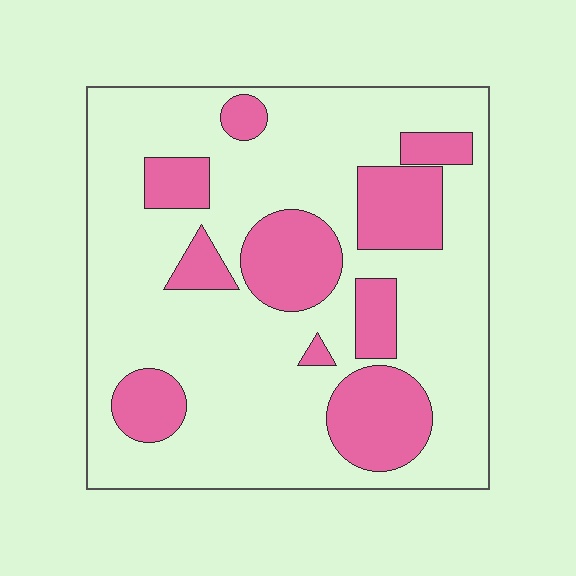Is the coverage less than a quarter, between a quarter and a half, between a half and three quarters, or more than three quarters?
Between a quarter and a half.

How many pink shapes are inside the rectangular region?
10.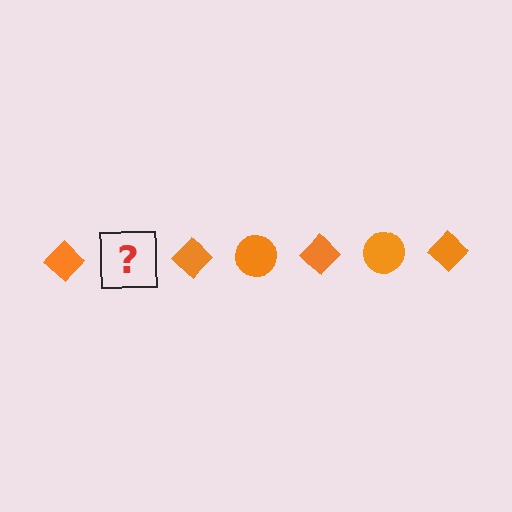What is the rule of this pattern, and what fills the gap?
The rule is that the pattern cycles through diamond, circle shapes in orange. The gap should be filled with an orange circle.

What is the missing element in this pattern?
The missing element is an orange circle.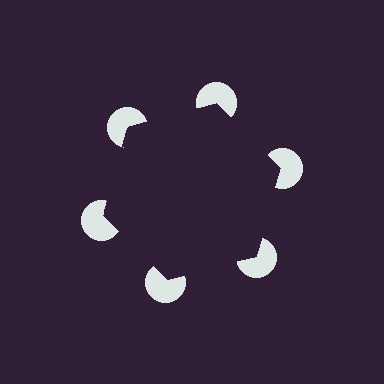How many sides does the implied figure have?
6 sides.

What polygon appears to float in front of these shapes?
An illusory hexagon — its edges are inferred from the aligned wedge cuts in the pac-man discs, not physically drawn.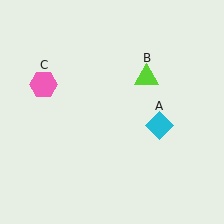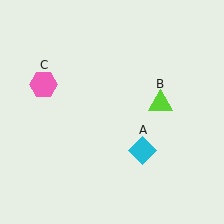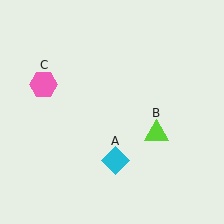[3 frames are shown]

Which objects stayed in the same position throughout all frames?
Pink hexagon (object C) remained stationary.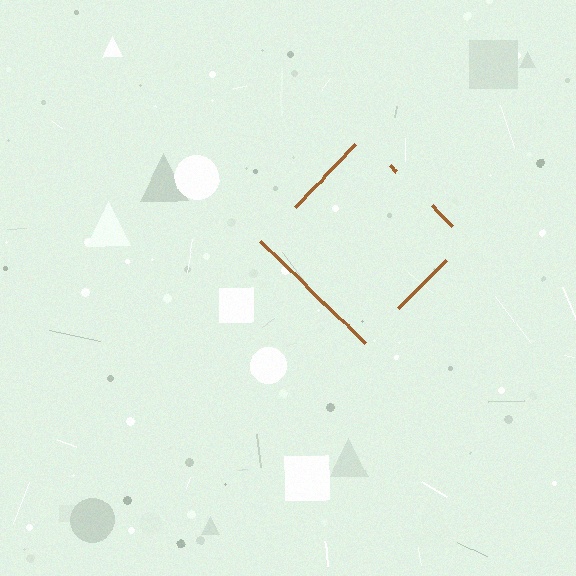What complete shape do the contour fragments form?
The contour fragments form a diamond.